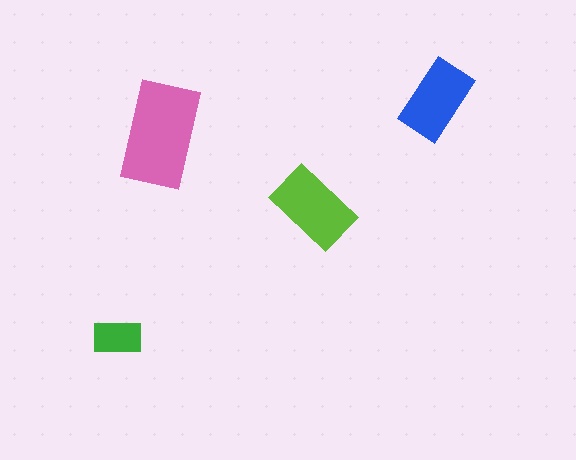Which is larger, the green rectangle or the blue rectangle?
The blue one.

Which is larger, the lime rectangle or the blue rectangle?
The lime one.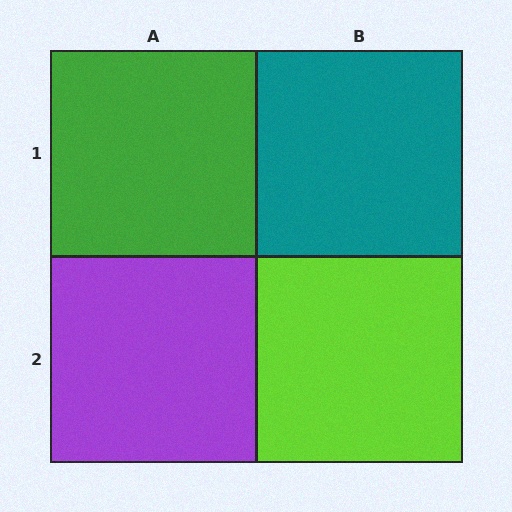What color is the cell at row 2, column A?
Purple.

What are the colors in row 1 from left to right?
Green, teal.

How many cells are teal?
1 cell is teal.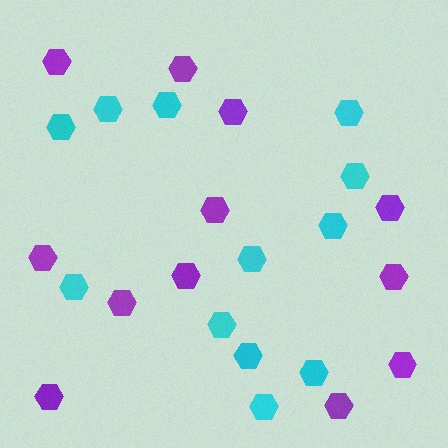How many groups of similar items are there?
There are 2 groups: one group of purple hexagons (12) and one group of cyan hexagons (12).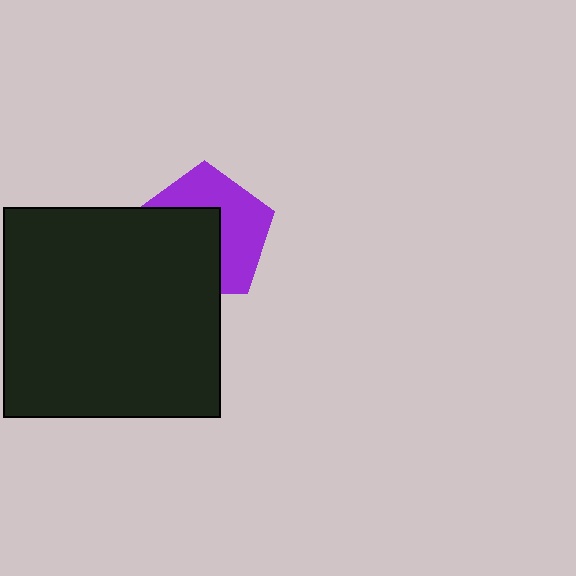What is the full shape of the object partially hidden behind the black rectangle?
The partially hidden object is a purple pentagon.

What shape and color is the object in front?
The object in front is a black rectangle.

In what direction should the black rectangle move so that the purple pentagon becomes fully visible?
The black rectangle should move toward the lower-left. That is the shortest direction to clear the overlap and leave the purple pentagon fully visible.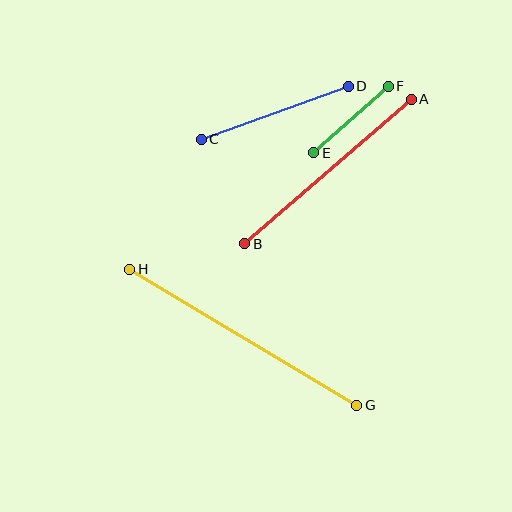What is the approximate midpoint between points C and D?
The midpoint is at approximately (275, 113) pixels.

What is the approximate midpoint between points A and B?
The midpoint is at approximately (328, 172) pixels.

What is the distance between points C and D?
The distance is approximately 156 pixels.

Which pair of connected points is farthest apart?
Points G and H are farthest apart.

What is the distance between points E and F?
The distance is approximately 100 pixels.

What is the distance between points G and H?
The distance is approximately 265 pixels.